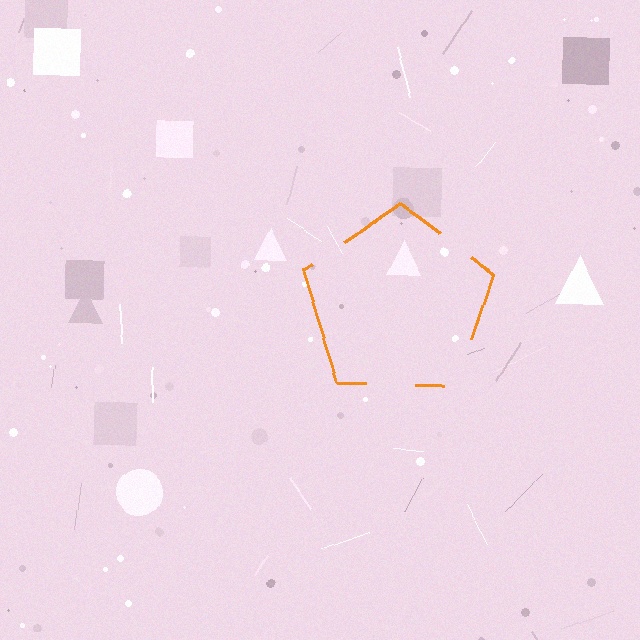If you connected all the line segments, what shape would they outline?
They would outline a pentagon.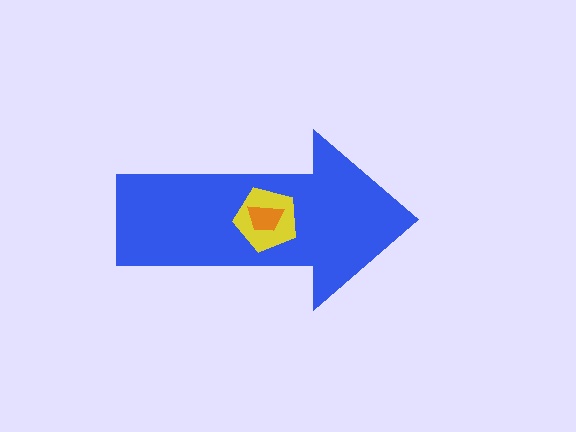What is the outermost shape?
The blue arrow.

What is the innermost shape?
The orange trapezoid.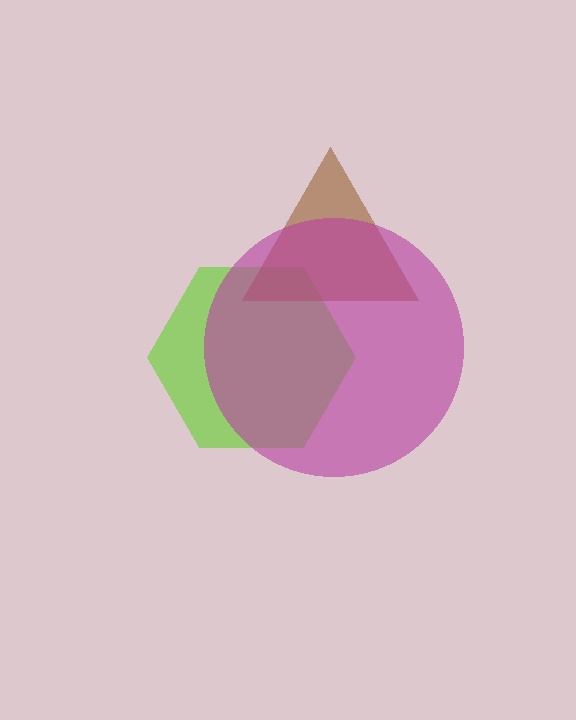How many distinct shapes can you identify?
There are 3 distinct shapes: a lime hexagon, a brown triangle, a magenta circle.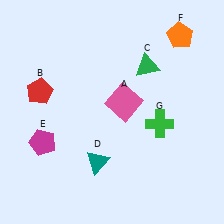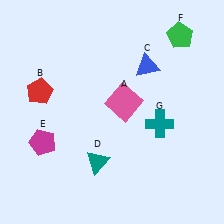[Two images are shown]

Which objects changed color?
C changed from green to blue. F changed from orange to green. G changed from green to teal.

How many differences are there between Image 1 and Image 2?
There are 3 differences between the two images.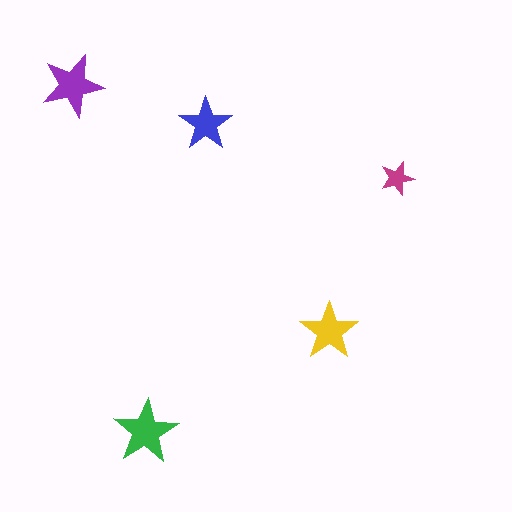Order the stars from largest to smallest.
the green one, the purple one, the yellow one, the blue one, the magenta one.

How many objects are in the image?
There are 5 objects in the image.